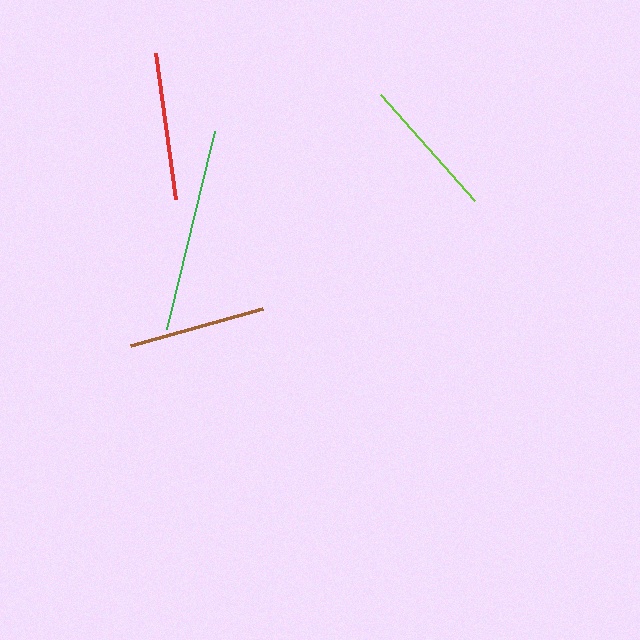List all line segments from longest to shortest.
From longest to shortest: green, red, lime, brown.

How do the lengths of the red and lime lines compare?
The red and lime lines are approximately the same length.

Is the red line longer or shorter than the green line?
The green line is longer than the red line.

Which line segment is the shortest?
The brown line is the shortest at approximately 137 pixels.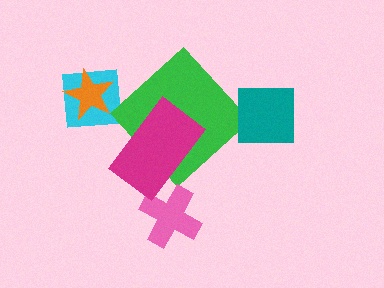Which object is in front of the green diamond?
The magenta rectangle is in front of the green diamond.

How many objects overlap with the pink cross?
0 objects overlap with the pink cross.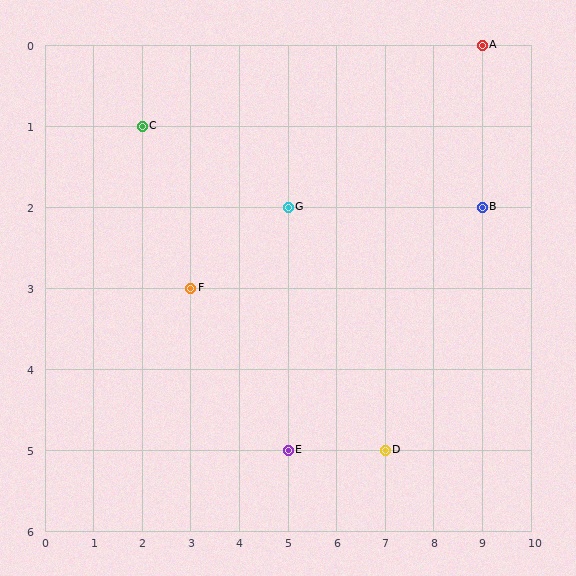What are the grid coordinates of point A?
Point A is at grid coordinates (9, 0).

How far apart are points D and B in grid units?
Points D and B are 2 columns and 3 rows apart (about 3.6 grid units diagonally).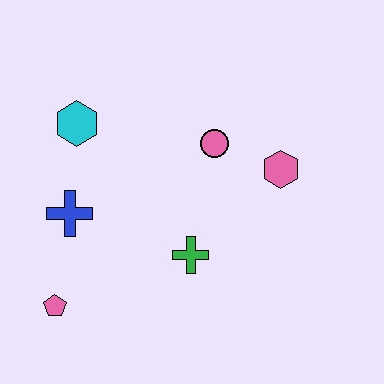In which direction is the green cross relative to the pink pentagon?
The green cross is to the right of the pink pentagon.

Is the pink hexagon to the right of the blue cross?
Yes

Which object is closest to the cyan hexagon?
The blue cross is closest to the cyan hexagon.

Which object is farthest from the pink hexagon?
The pink pentagon is farthest from the pink hexagon.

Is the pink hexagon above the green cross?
Yes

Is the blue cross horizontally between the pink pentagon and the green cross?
Yes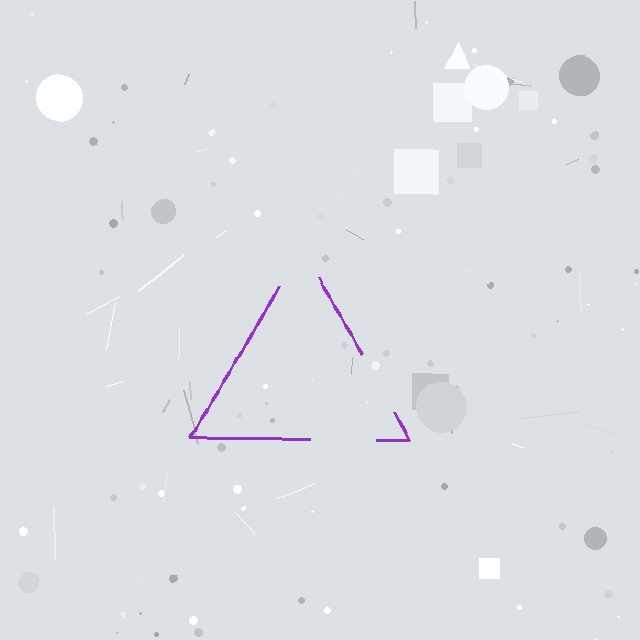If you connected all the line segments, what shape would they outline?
They would outline a triangle.